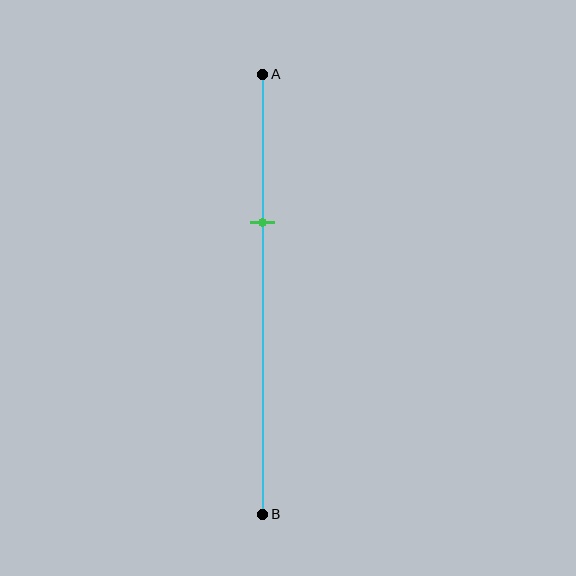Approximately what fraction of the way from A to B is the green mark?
The green mark is approximately 35% of the way from A to B.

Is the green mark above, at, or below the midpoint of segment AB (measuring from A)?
The green mark is above the midpoint of segment AB.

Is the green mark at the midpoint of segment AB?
No, the mark is at about 35% from A, not at the 50% midpoint.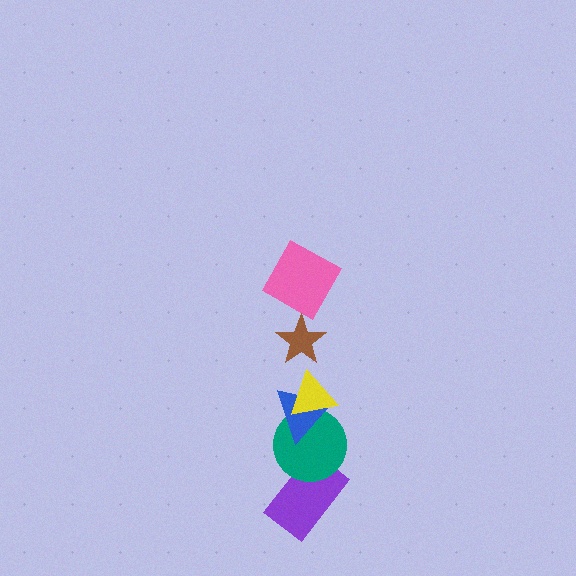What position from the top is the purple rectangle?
The purple rectangle is 6th from the top.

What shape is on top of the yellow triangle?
The brown star is on top of the yellow triangle.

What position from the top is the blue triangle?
The blue triangle is 4th from the top.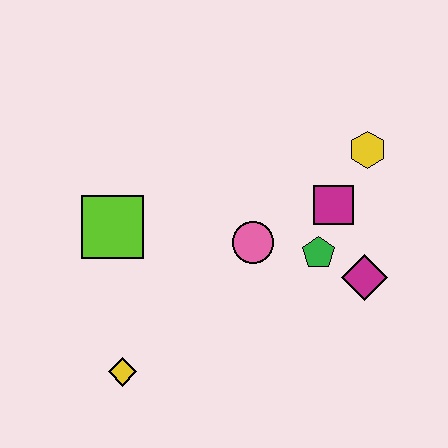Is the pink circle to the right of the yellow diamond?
Yes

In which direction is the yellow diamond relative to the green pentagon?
The yellow diamond is to the left of the green pentagon.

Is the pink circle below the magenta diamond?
No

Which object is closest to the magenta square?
The green pentagon is closest to the magenta square.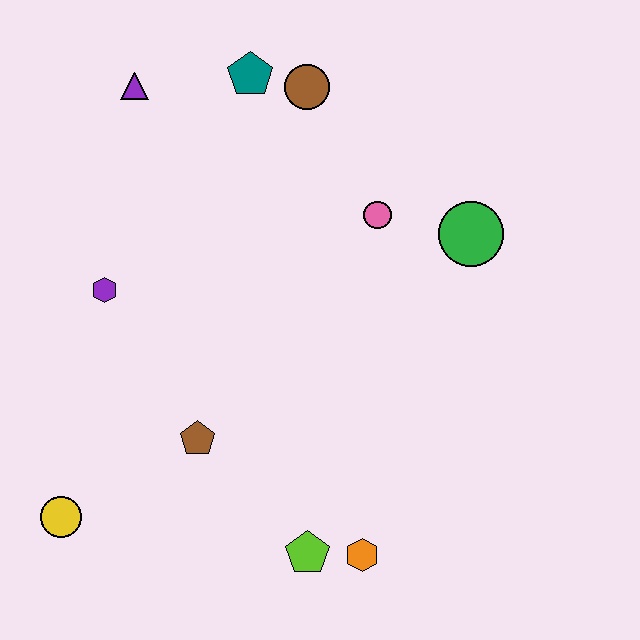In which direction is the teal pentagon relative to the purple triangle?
The teal pentagon is to the right of the purple triangle.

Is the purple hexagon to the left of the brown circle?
Yes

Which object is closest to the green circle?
The pink circle is closest to the green circle.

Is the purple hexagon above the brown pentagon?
Yes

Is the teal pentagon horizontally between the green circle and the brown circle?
No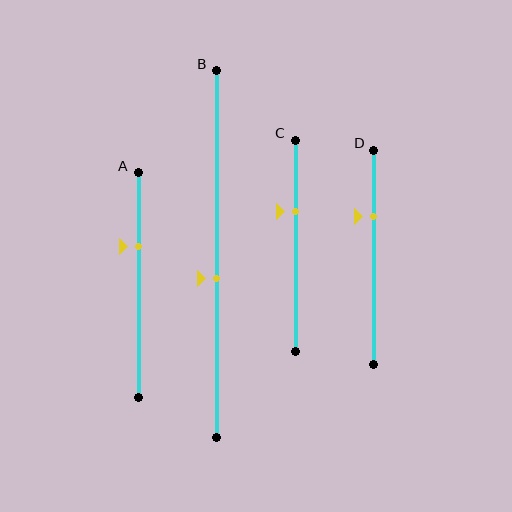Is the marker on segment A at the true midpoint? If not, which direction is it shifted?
No, the marker on segment A is shifted upward by about 17% of the segment length.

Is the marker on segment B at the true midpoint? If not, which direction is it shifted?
No, the marker on segment B is shifted downward by about 7% of the segment length.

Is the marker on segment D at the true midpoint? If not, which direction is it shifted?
No, the marker on segment D is shifted upward by about 19% of the segment length.